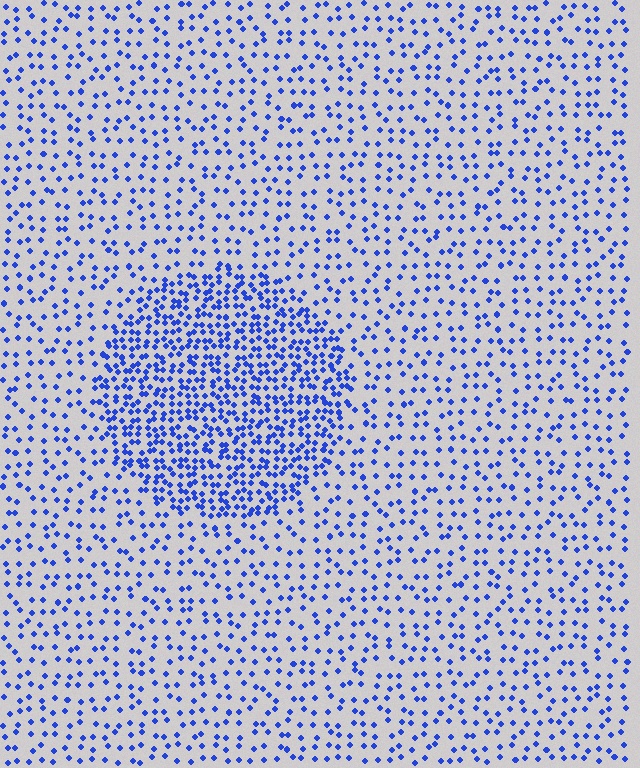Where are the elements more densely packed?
The elements are more densely packed inside the circle boundary.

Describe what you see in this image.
The image contains small blue elements arranged at two different densities. A circle-shaped region is visible where the elements are more densely packed than the surrounding area.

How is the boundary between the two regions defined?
The boundary is defined by a change in element density (approximately 2.4x ratio). All elements are the same color, size, and shape.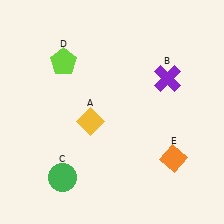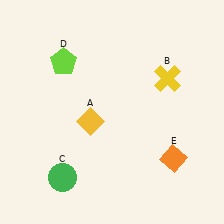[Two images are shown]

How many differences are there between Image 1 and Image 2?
There is 1 difference between the two images.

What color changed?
The cross (B) changed from purple in Image 1 to yellow in Image 2.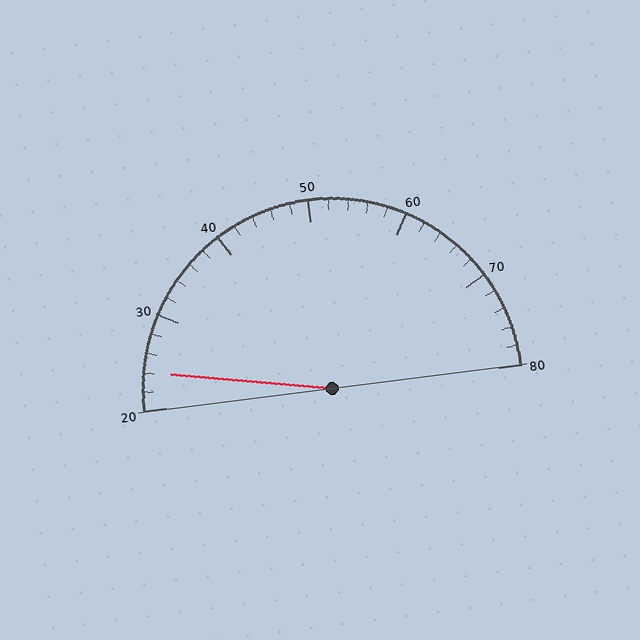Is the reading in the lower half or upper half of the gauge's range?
The reading is in the lower half of the range (20 to 80).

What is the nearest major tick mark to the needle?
The nearest major tick mark is 20.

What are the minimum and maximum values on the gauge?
The gauge ranges from 20 to 80.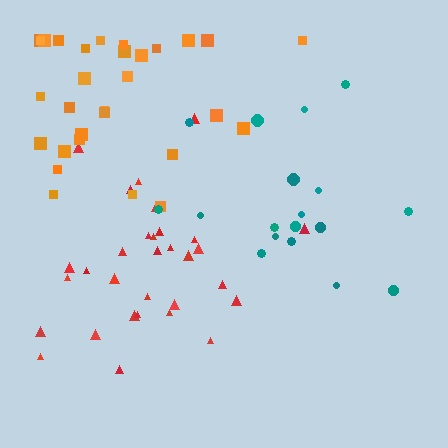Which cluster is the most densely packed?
Red.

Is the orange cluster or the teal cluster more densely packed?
Orange.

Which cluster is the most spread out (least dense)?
Teal.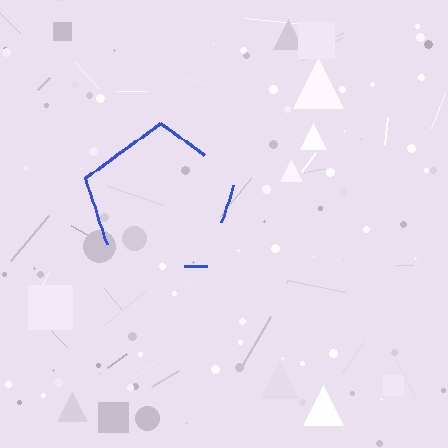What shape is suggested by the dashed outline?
The dashed outline suggests a pentagon.